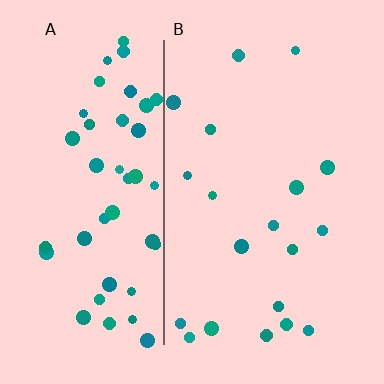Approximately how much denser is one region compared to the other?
Approximately 2.4× — region A over region B.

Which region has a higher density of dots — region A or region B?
A (the left).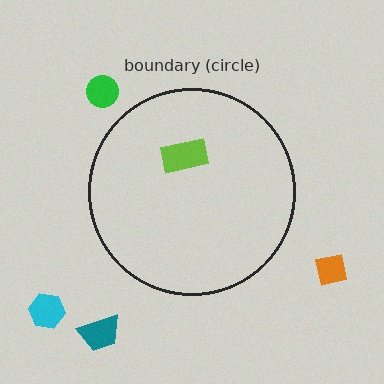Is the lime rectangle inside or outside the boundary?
Inside.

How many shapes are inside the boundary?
1 inside, 4 outside.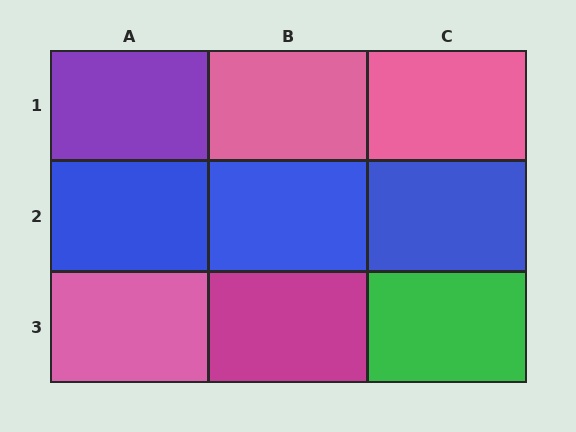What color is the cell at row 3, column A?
Pink.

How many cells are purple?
1 cell is purple.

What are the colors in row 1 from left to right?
Purple, pink, pink.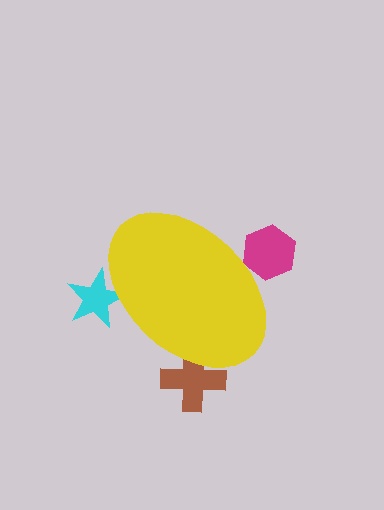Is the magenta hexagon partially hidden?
Yes, the magenta hexagon is partially hidden behind the yellow ellipse.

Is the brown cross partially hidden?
Yes, the brown cross is partially hidden behind the yellow ellipse.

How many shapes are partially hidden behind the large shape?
3 shapes are partially hidden.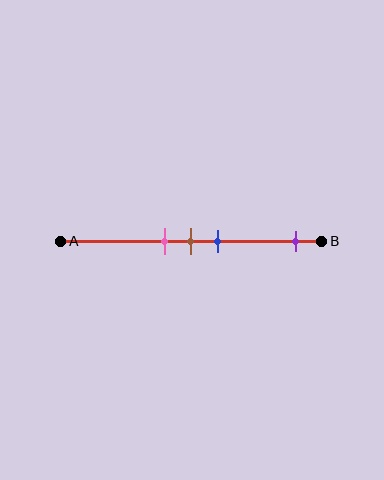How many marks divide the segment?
There are 4 marks dividing the segment.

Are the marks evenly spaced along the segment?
No, the marks are not evenly spaced.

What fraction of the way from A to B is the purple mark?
The purple mark is approximately 90% (0.9) of the way from A to B.